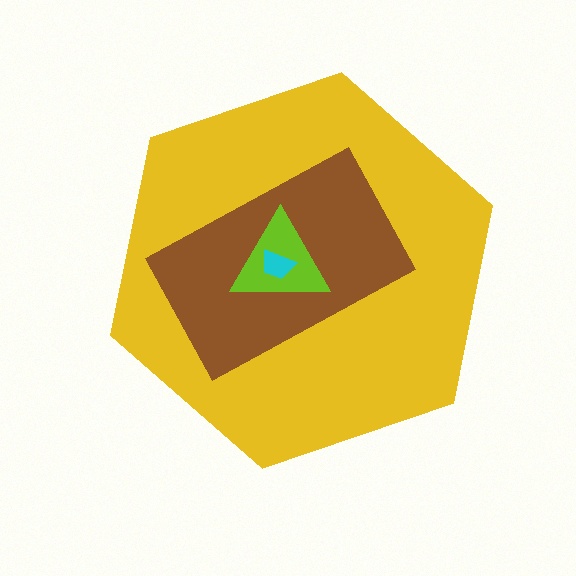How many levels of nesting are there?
4.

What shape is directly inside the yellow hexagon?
The brown rectangle.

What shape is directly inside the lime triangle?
The cyan trapezoid.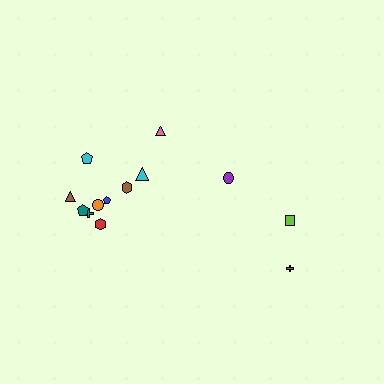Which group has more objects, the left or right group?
The left group.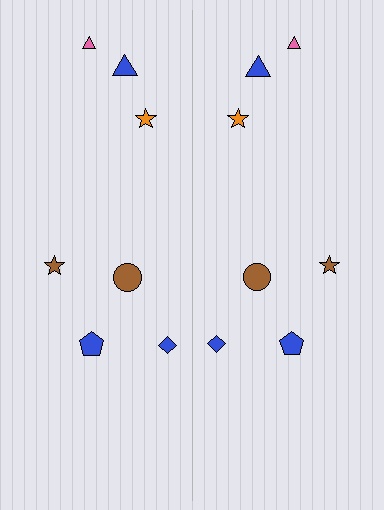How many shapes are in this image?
There are 14 shapes in this image.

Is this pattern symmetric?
Yes, this pattern has bilateral (reflection) symmetry.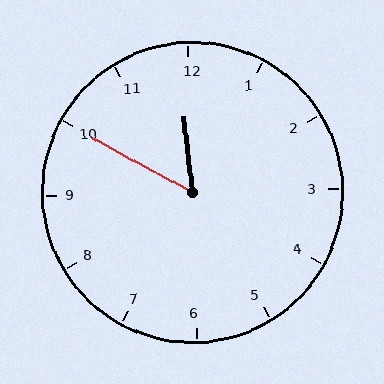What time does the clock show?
11:50.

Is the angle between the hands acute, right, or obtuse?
It is acute.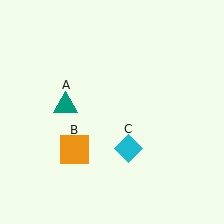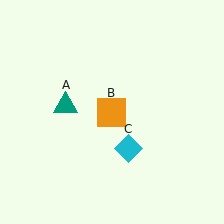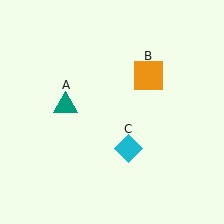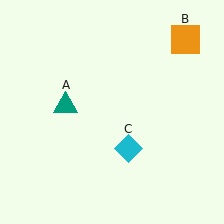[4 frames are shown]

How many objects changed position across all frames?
1 object changed position: orange square (object B).